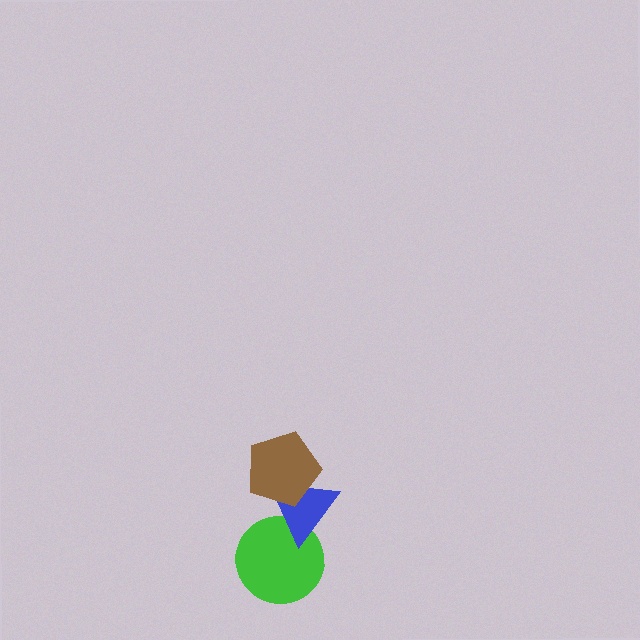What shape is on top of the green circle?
The blue triangle is on top of the green circle.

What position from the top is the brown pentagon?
The brown pentagon is 1st from the top.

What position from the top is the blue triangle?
The blue triangle is 2nd from the top.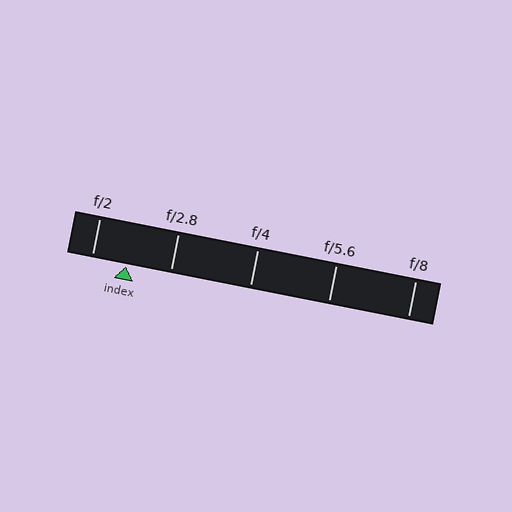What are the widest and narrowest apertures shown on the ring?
The widest aperture shown is f/2 and the narrowest is f/8.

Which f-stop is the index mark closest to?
The index mark is closest to f/2.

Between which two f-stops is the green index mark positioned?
The index mark is between f/2 and f/2.8.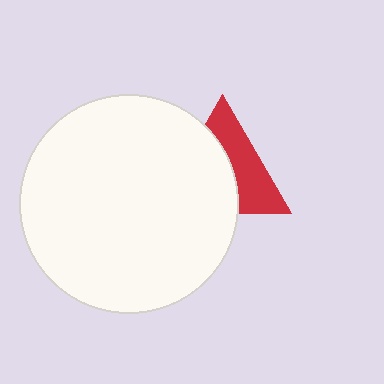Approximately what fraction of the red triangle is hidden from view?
Roughly 54% of the red triangle is hidden behind the white circle.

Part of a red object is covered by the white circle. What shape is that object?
It is a triangle.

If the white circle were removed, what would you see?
You would see the complete red triangle.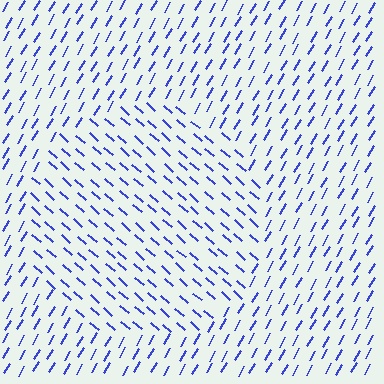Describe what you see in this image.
The image is filled with small blue line segments. A circle region in the image has lines oriented differently from the surrounding lines, creating a visible texture boundary.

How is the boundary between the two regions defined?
The boundary is defined purely by a change in line orientation (approximately 79 degrees difference). All lines are the same color and thickness.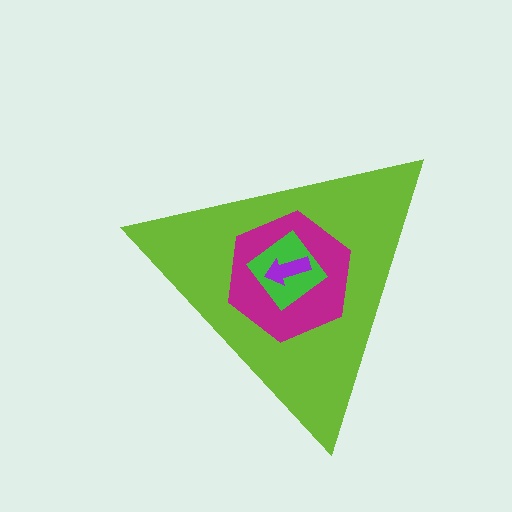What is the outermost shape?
The lime triangle.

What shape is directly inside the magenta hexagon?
The green diamond.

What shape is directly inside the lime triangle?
The magenta hexagon.